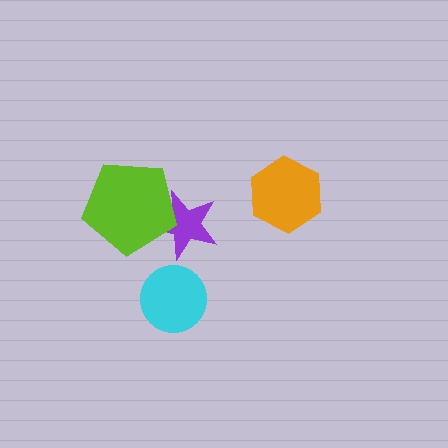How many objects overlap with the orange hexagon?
0 objects overlap with the orange hexagon.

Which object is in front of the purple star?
The lime pentagon is in front of the purple star.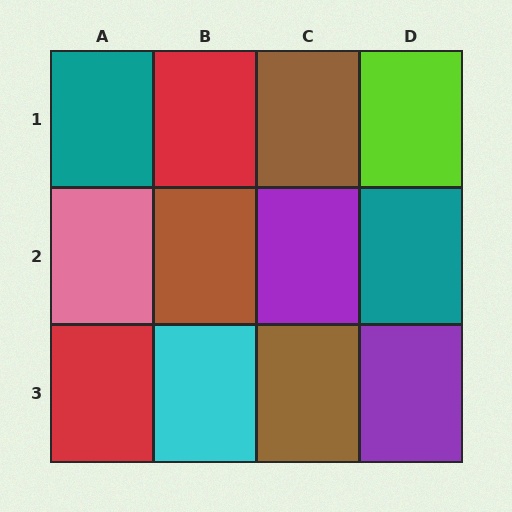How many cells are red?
2 cells are red.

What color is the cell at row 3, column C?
Brown.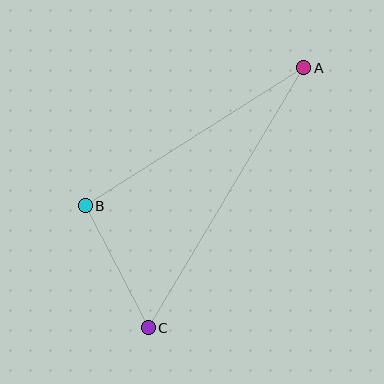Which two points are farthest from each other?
Points A and C are farthest from each other.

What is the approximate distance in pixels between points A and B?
The distance between A and B is approximately 259 pixels.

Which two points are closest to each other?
Points B and C are closest to each other.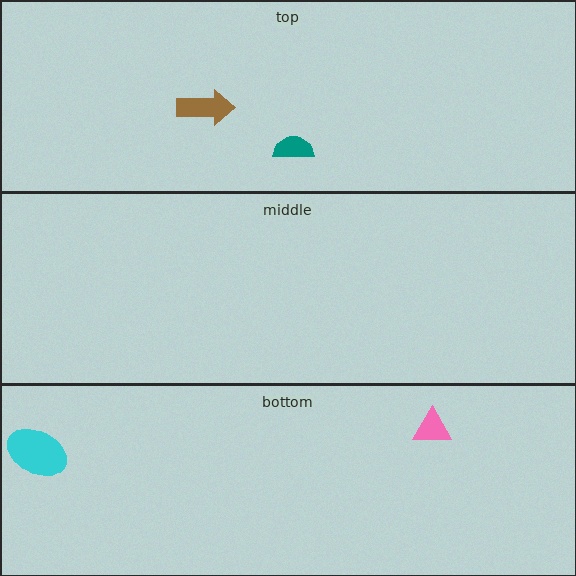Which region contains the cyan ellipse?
The bottom region.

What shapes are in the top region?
The teal semicircle, the brown arrow.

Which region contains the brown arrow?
The top region.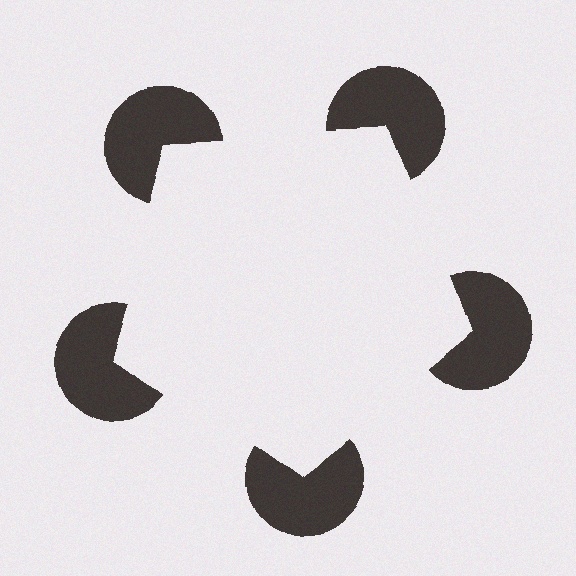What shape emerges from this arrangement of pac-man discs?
An illusory pentagon — its edges are inferred from the aligned wedge cuts in the pac-man discs, not physically drawn.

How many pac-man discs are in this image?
There are 5 — one at each vertex of the illusory pentagon.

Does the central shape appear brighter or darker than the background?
It typically appears slightly brighter than the background, even though no actual brightness change is drawn.